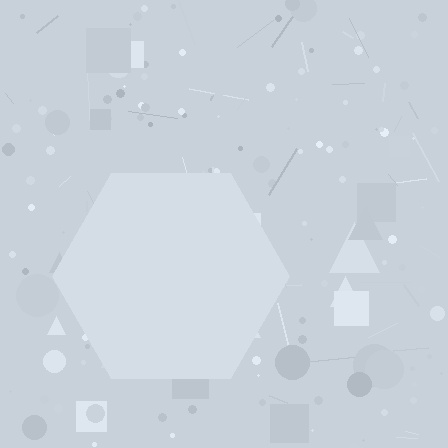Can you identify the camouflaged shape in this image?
The camouflaged shape is a hexagon.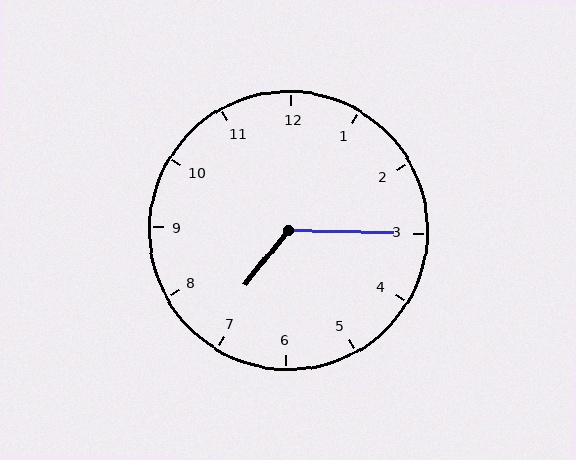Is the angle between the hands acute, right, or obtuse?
It is obtuse.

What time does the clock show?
7:15.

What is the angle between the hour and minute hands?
Approximately 128 degrees.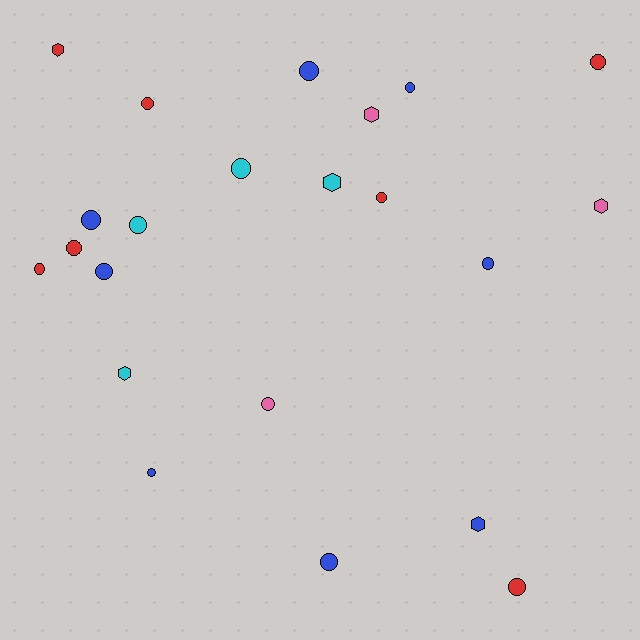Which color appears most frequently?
Blue, with 8 objects.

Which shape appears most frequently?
Circle, with 16 objects.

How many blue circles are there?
There are 7 blue circles.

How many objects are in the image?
There are 22 objects.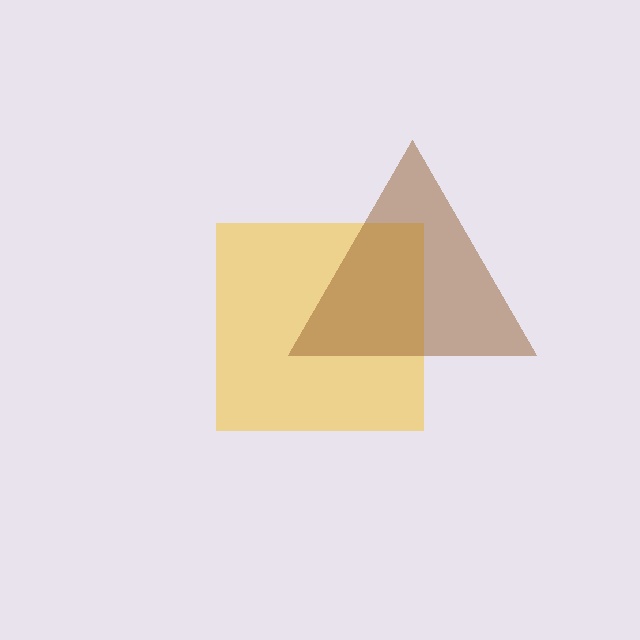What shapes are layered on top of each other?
The layered shapes are: a yellow square, a brown triangle.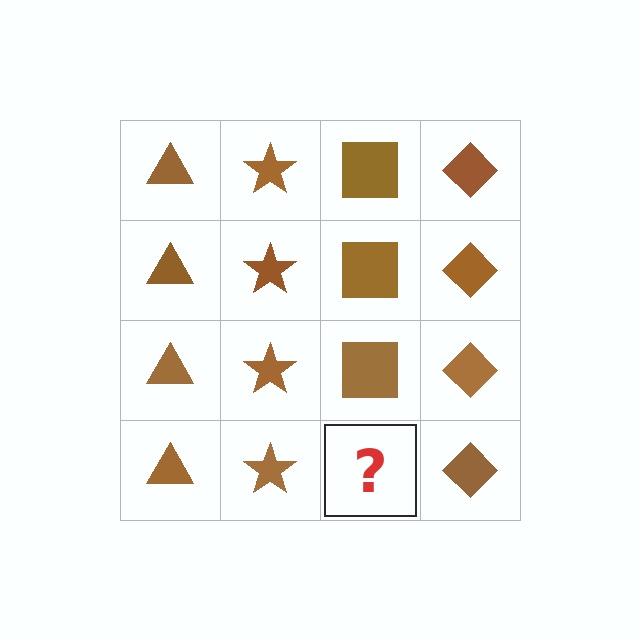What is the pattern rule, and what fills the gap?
The rule is that each column has a consistent shape. The gap should be filled with a brown square.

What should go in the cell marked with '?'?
The missing cell should contain a brown square.